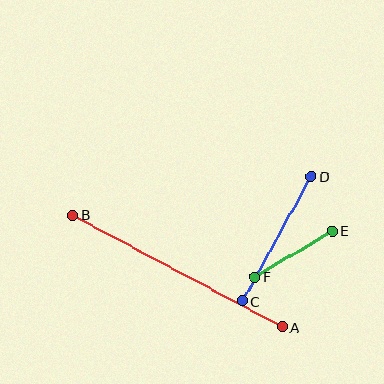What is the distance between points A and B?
The distance is approximately 237 pixels.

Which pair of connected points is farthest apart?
Points A and B are farthest apart.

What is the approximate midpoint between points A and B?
The midpoint is at approximately (178, 271) pixels.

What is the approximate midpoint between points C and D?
The midpoint is at approximately (277, 239) pixels.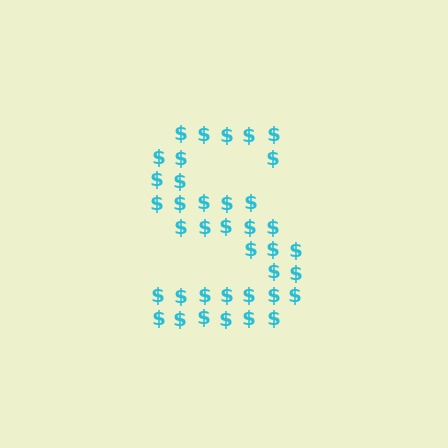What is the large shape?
The large shape is the letter S.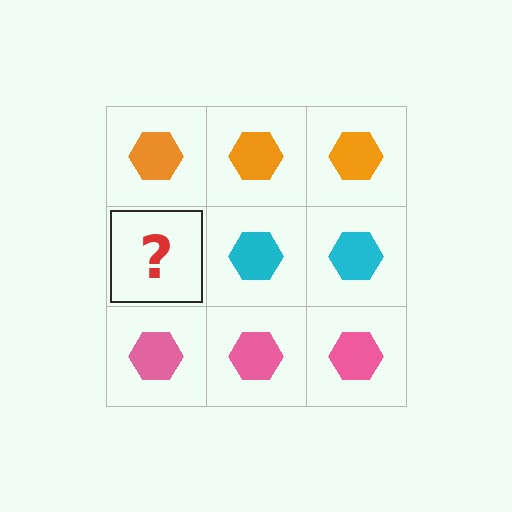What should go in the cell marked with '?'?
The missing cell should contain a cyan hexagon.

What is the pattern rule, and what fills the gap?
The rule is that each row has a consistent color. The gap should be filled with a cyan hexagon.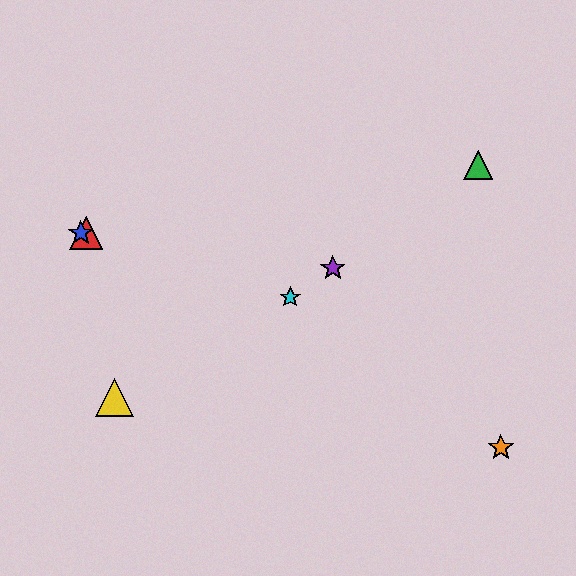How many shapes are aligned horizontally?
2 shapes (the red triangle, the blue star) are aligned horizontally.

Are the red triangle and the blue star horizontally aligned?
Yes, both are at y≈233.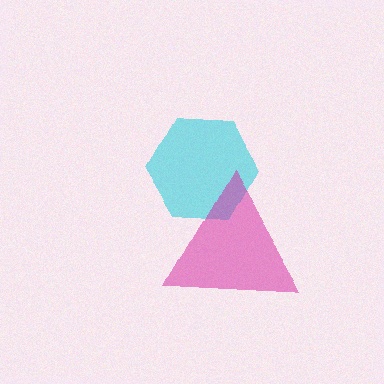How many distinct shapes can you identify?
There are 2 distinct shapes: a cyan hexagon, a magenta triangle.